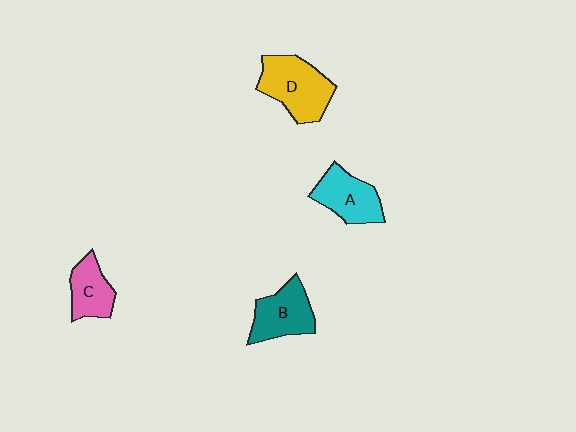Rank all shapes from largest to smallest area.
From largest to smallest: D (yellow), B (teal), A (cyan), C (pink).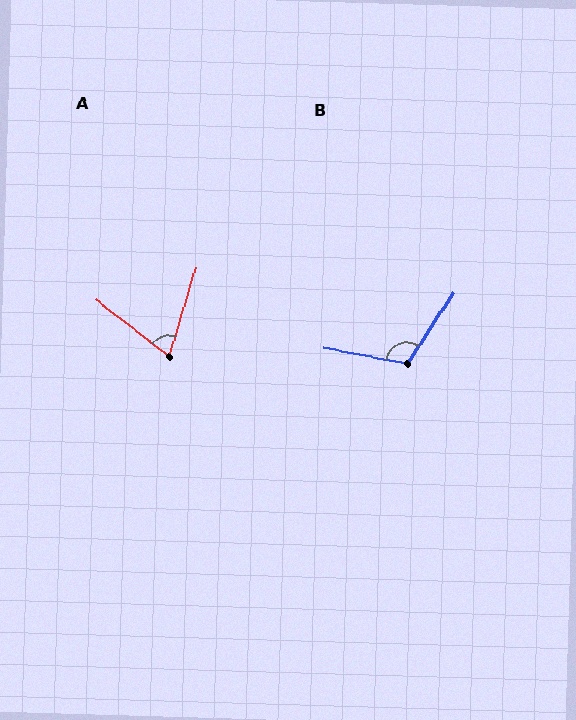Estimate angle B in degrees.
Approximately 112 degrees.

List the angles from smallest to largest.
A (69°), B (112°).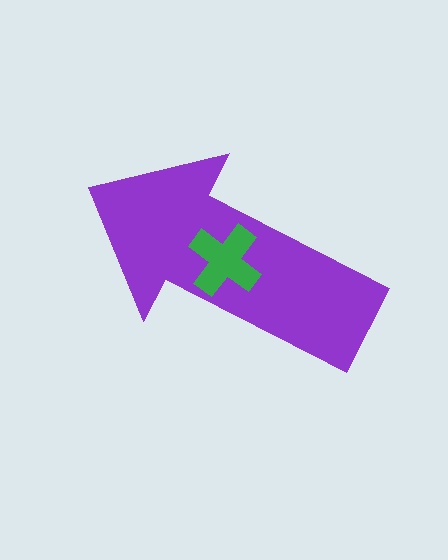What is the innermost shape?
The green cross.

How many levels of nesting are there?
2.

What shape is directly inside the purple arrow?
The green cross.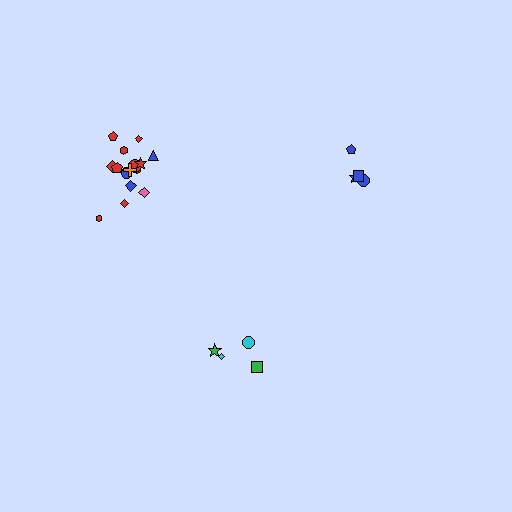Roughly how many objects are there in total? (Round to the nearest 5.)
Roughly 25 objects in total.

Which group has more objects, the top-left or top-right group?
The top-left group.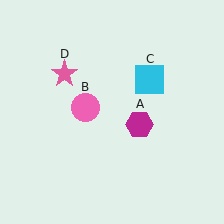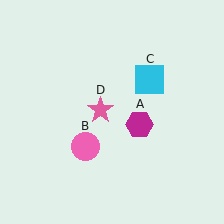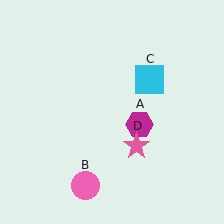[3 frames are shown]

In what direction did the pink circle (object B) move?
The pink circle (object B) moved down.